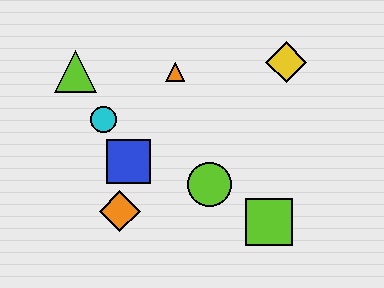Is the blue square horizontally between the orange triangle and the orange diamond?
Yes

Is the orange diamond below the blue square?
Yes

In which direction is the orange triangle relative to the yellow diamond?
The orange triangle is to the left of the yellow diamond.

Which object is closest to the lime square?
The lime circle is closest to the lime square.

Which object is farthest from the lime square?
The lime triangle is farthest from the lime square.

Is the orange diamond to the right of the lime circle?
No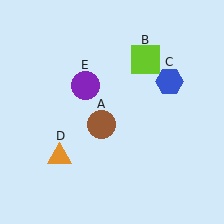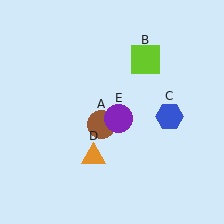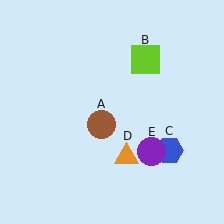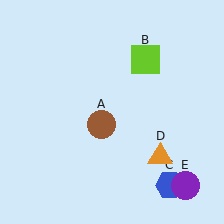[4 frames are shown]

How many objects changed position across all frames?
3 objects changed position: blue hexagon (object C), orange triangle (object D), purple circle (object E).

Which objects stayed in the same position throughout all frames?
Brown circle (object A) and lime square (object B) remained stationary.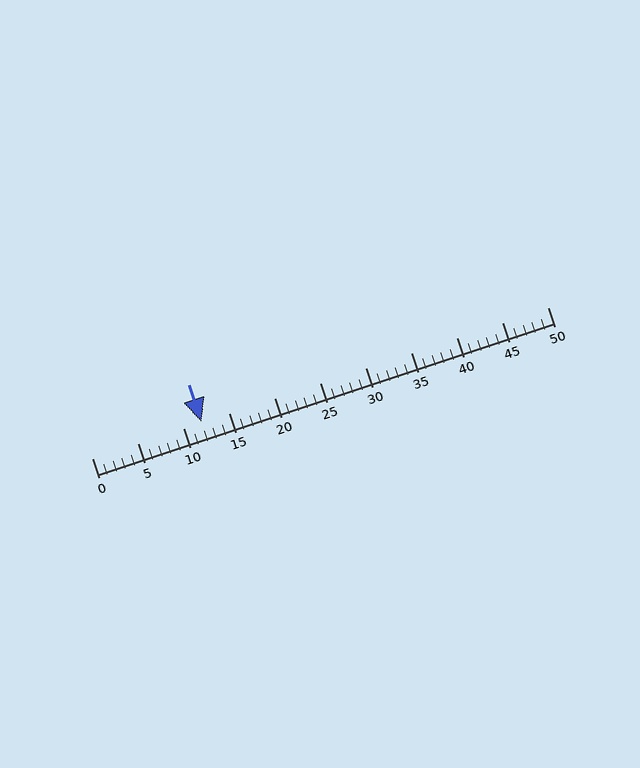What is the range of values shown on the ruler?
The ruler shows values from 0 to 50.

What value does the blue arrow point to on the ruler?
The blue arrow points to approximately 12.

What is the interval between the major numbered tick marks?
The major tick marks are spaced 5 units apart.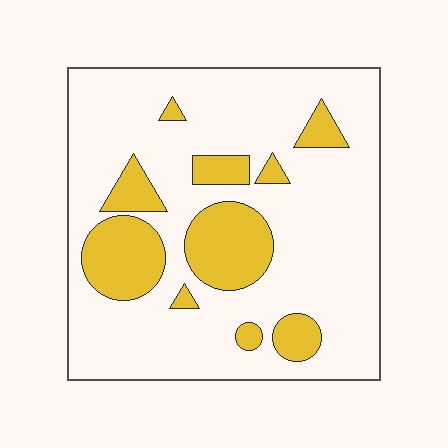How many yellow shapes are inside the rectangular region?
10.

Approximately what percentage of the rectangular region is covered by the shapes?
Approximately 20%.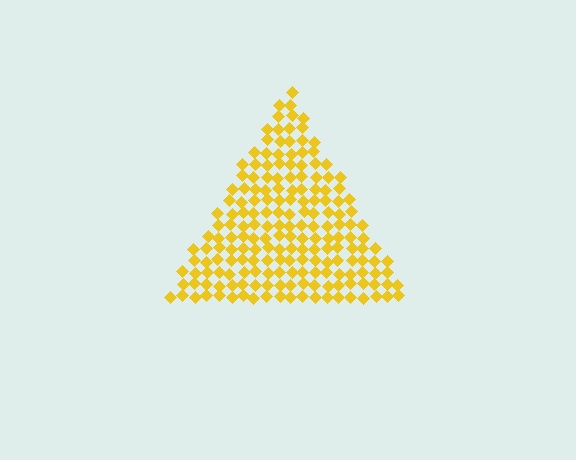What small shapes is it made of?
It is made of small diamonds.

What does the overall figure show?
The overall figure shows a triangle.